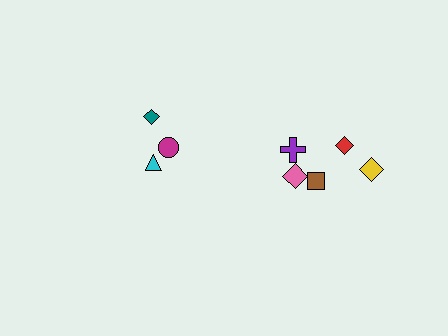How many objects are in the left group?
There are 3 objects.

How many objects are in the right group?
There are 5 objects.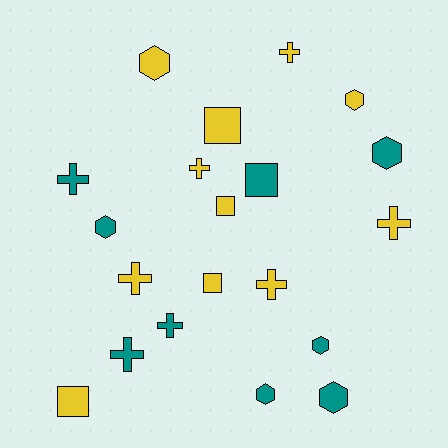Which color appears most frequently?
Yellow, with 11 objects.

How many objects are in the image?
There are 20 objects.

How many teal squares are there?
There is 1 teal square.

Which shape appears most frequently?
Cross, with 8 objects.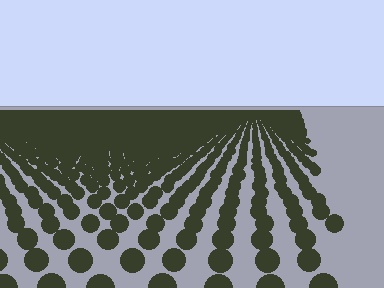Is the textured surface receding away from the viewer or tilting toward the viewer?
The surface is receding away from the viewer. Texture elements get smaller and denser toward the top.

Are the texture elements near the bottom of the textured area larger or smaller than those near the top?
Larger. Near the bottom, elements are closer to the viewer and appear at a bigger on-screen size.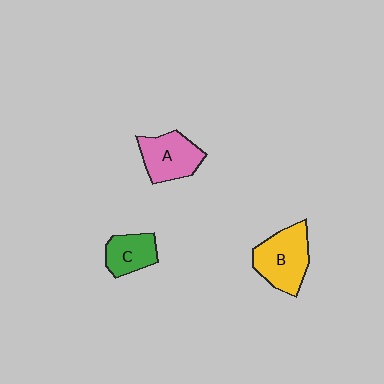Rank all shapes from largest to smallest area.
From largest to smallest: B (yellow), A (pink), C (green).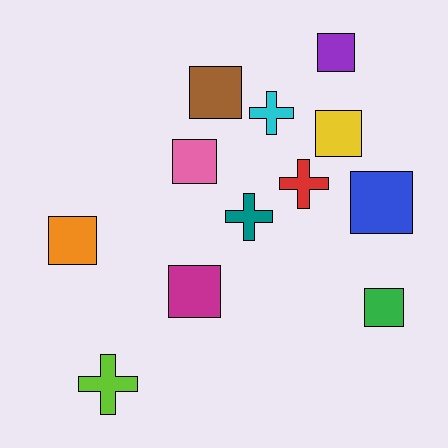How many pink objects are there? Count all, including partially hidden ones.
There is 1 pink object.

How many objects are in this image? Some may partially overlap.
There are 12 objects.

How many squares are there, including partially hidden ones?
There are 8 squares.